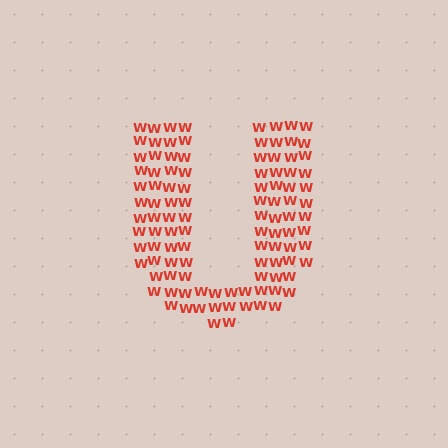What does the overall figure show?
The overall figure shows the letter U.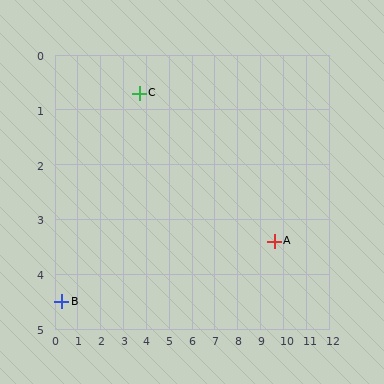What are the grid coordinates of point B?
Point B is at approximately (0.3, 4.5).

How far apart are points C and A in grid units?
Points C and A are about 6.5 grid units apart.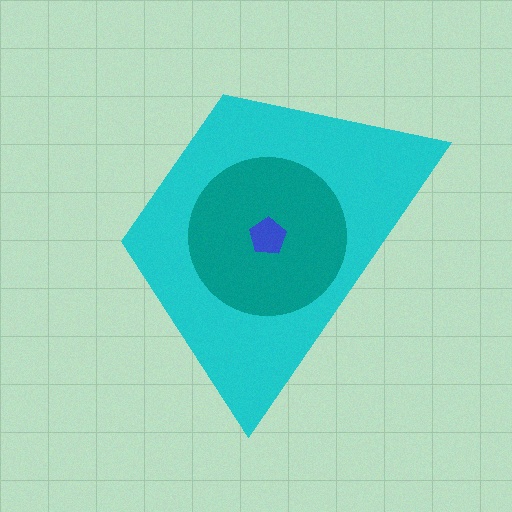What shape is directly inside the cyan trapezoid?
The teal circle.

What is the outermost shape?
The cyan trapezoid.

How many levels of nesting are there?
3.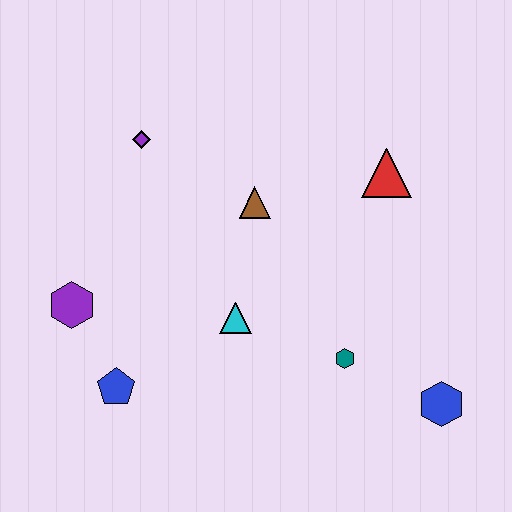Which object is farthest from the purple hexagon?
The blue hexagon is farthest from the purple hexagon.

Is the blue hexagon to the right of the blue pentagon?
Yes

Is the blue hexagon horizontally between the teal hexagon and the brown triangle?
No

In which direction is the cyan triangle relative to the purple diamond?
The cyan triangle is below the purple diamond.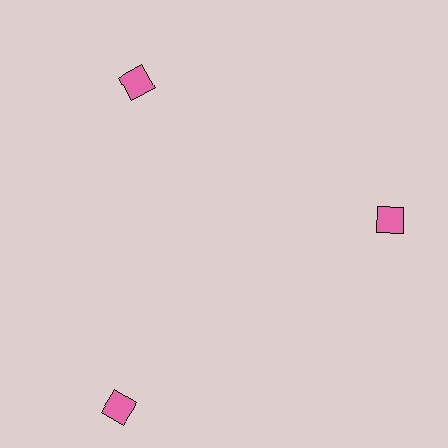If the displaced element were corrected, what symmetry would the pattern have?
It would have 3-fold rotational symmetry — the pattern would map onto itself every 120 degrees.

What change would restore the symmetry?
The symmetry would be restored by moving it inward, back onto the ring so that all 3 squares sit at equal angles and equal distance from the center.